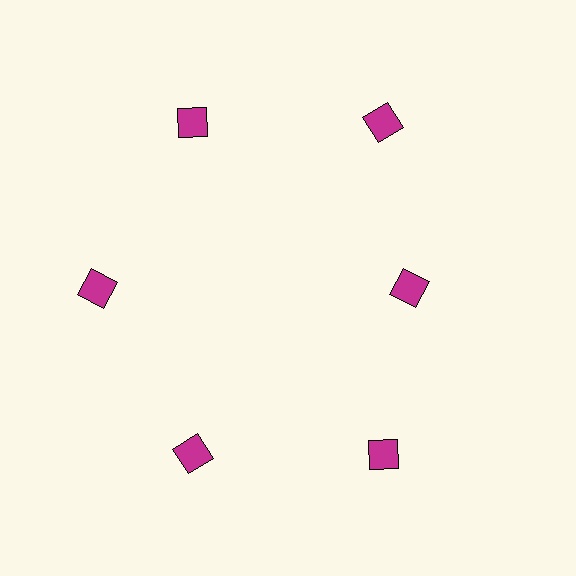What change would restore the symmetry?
The symmetry would be restored by moving it outward, back onto the ring so that all 6 squares sit at equal angles and equal distance from the center.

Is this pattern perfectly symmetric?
No. The 6 magenta squares are arranged in a ring, but one element near the 3 o'clock position is pulled inward toward the center, breaking the 6-fold rotational symmetry.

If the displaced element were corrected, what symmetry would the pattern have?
It would have 6-fold rotational symmetry — the pattern would map onto itself every 60 degrees.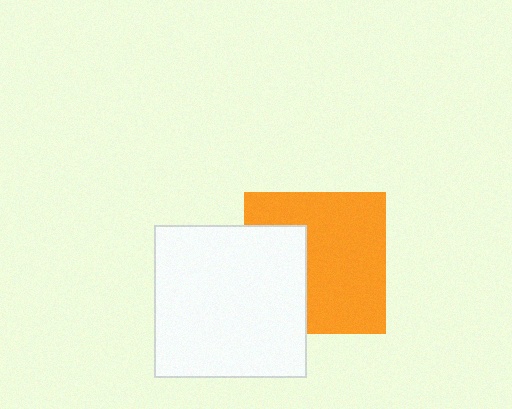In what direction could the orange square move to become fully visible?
The orange square could move right. That would shift it out from behind the white square entirely.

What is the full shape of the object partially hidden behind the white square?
The partially hidden object is an orange square.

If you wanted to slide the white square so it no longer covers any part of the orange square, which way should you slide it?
Slide it left — that is the most direct way to separate the two shapes.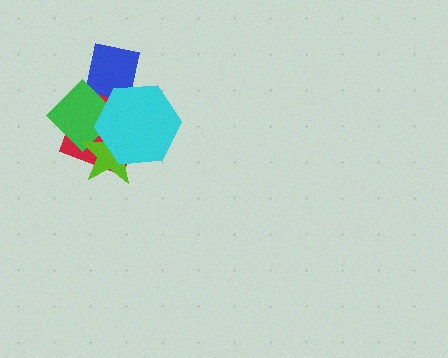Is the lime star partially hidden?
Yes, it is partially covered by another shape.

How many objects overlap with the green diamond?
4 objects overlap with the green diamond.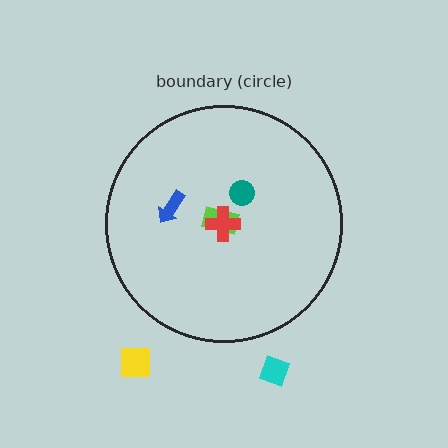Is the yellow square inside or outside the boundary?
Outside.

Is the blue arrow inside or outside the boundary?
Inside.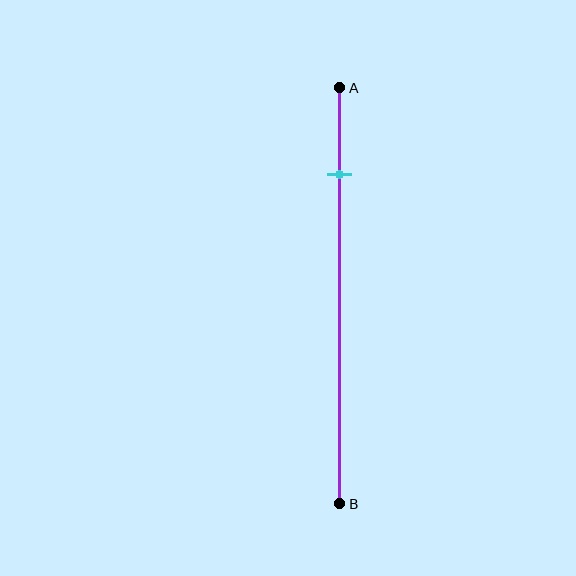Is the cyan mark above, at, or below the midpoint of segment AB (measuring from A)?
The cyan mark is above the midpoint of segment AB.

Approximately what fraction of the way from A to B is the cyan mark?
The cyan mark is approximately 20% of the way from A to B.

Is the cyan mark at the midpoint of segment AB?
No, the mark is at about 20% from A, not at the 50% midpoint.